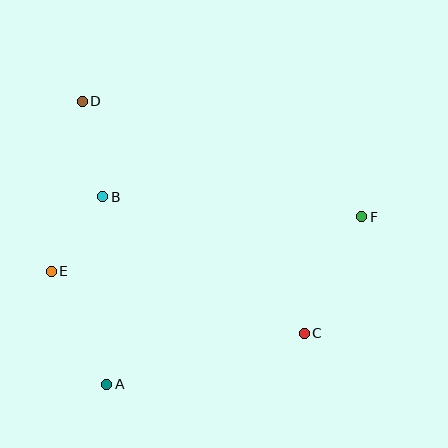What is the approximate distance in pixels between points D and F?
The distance between D and F is approximately 302 pixels.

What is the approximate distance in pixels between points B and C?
The distance between B and C is approximately 243 pixels.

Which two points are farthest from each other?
Points C and D are farthest from each other.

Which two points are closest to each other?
Points B and E are closest to each other.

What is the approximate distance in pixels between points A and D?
The distance between A and D is approximately 284 pixels.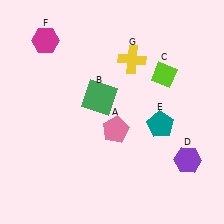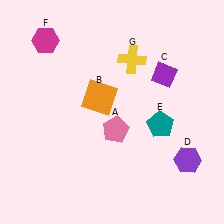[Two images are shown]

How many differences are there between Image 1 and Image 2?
There are 2 differences between the two images.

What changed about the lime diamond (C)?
In Image 1, C is lime. In Image 2, it changed to purple.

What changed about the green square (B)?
In Image 1, B is green. In Image 2, it changed to orange.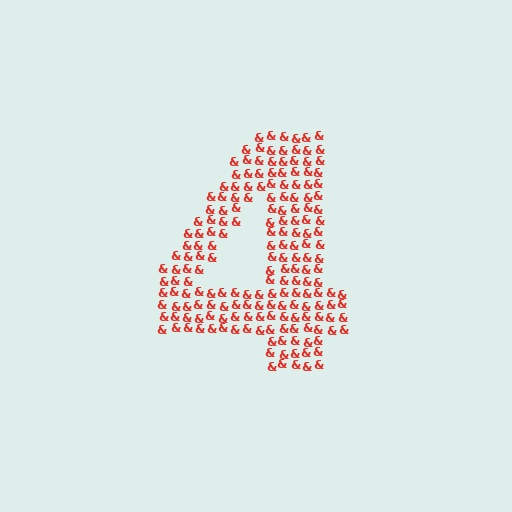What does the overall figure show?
The overall figure shows the digit 4.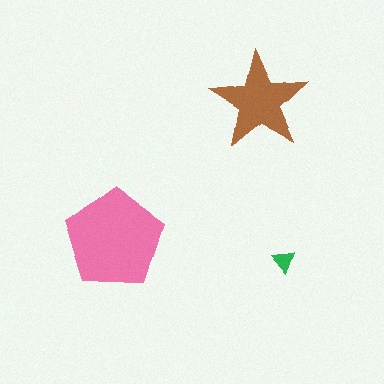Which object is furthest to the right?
The green triangle is rightmost.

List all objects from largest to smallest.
The pink pentagon, the brown star, the green triangle.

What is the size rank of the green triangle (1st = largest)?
3rd.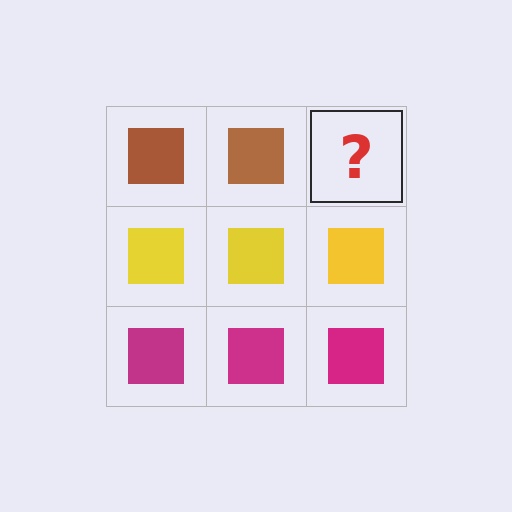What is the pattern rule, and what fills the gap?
The rule is that each row has a consistent color. The gap should be filled with a brown square.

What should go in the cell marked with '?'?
The missing cell should contain a brown square.